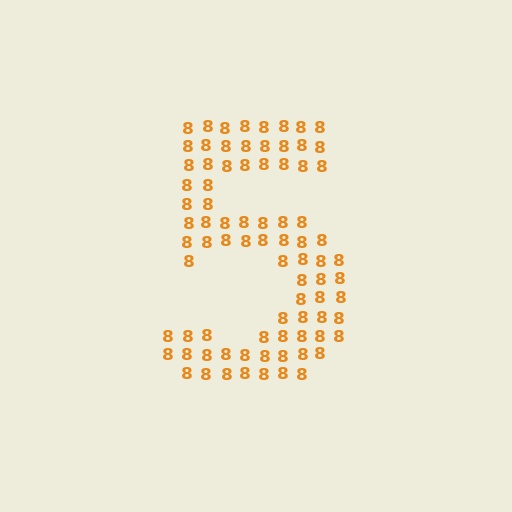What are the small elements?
The small elements are digit 8's.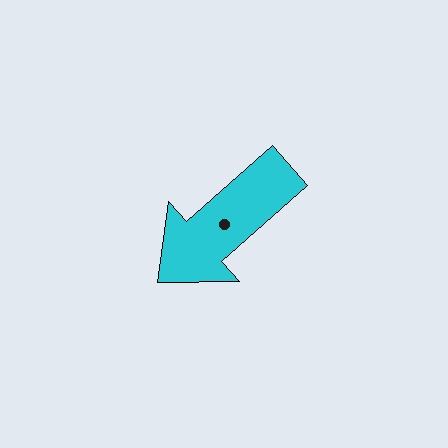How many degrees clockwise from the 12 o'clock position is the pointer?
Approximately 228 degrees.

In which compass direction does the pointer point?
Southwest.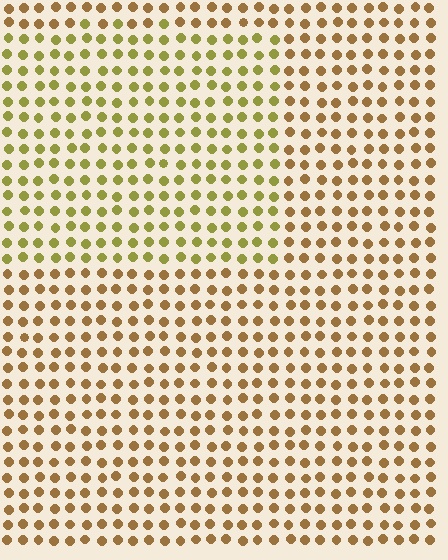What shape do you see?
I see a rectangle.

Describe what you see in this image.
The image is filled with small brown elements in a uniform arrangement. A rectangle-shaped region is visible where the elements are tinted to a slightly different hue, forming a subtle color boundary.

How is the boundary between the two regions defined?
The boundary is defined purely by a slight shift in hue (about 31 degrees). Spacing, size, and orientation are identical on both sides.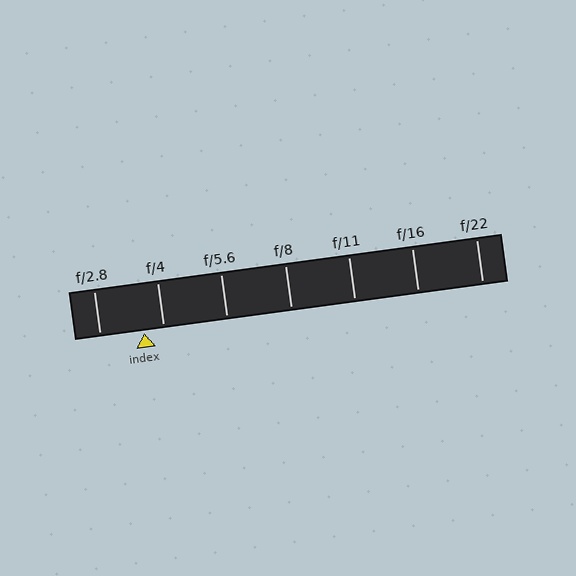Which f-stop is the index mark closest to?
The index mark is closest to f/4.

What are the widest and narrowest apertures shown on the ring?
The widest aperture shown is f/2.8 and the narrowest is f/22.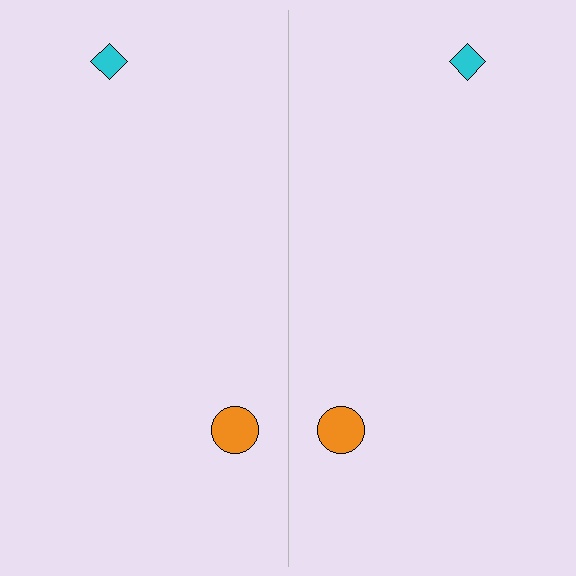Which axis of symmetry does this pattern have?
The pattern has a vertical axis of symmetry running through the center of the image.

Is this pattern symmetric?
Yes, this pattern has bilateral (reflection) symmetry.